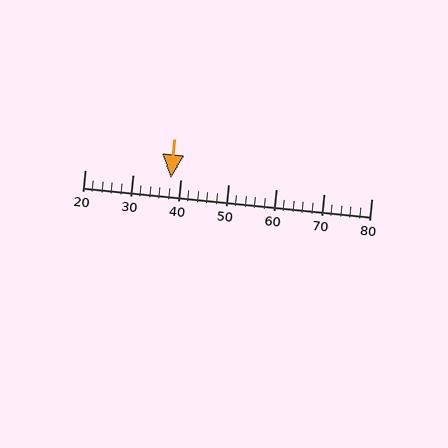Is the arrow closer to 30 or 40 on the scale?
The arrow is closer to 40.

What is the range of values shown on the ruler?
The ruler shows values from 20 to 80.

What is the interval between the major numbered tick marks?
The major tick marks are spaced 10 units apart.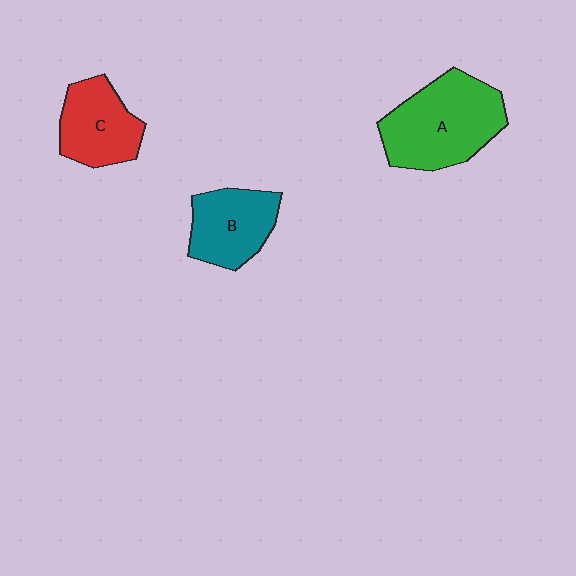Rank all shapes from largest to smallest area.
From largest to smallest: A (green), C (red), B (teal).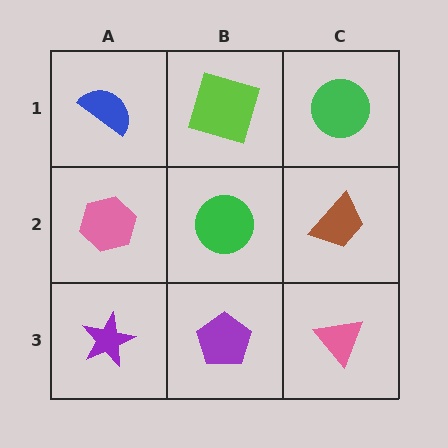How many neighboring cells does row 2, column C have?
3.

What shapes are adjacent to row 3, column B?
A green circle (row 2, column B), a purple star (row 3, column A), a pink triangle (row 3, column C).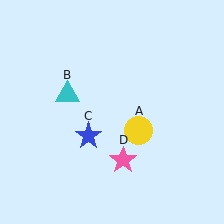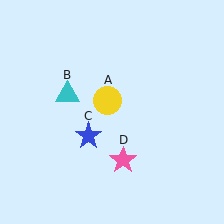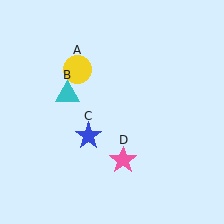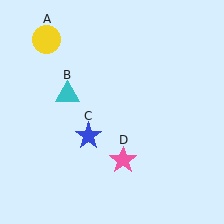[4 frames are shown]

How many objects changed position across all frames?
1 object changed position: yellow circle (object A).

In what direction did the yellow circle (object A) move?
The yellow circle (object A) moved up and to the left.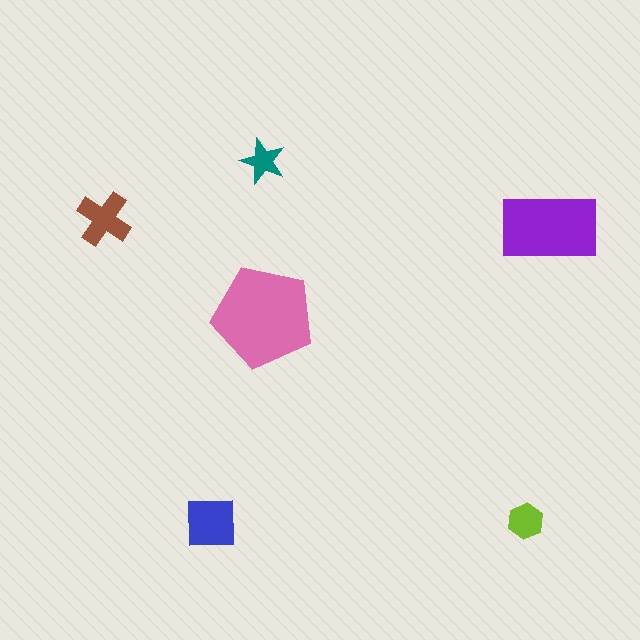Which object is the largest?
The pink pentagon.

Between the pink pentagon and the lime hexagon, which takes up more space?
The pink pentagon.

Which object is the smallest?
The teal star.